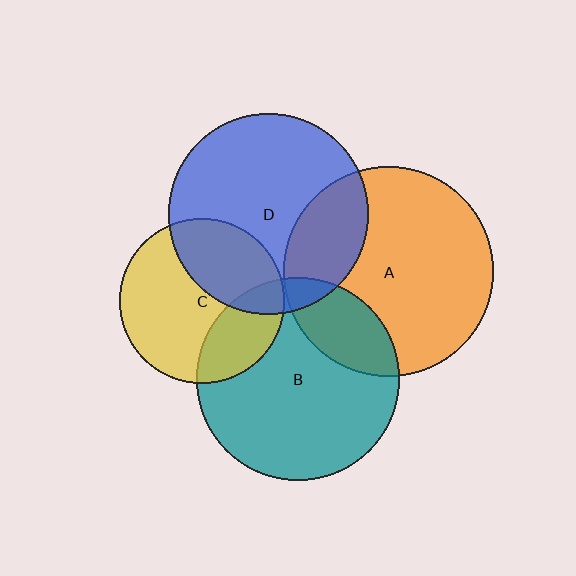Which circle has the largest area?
Circle A (orange).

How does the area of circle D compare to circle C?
Approximately 1.5 times.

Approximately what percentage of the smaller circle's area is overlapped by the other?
Approximately 25%.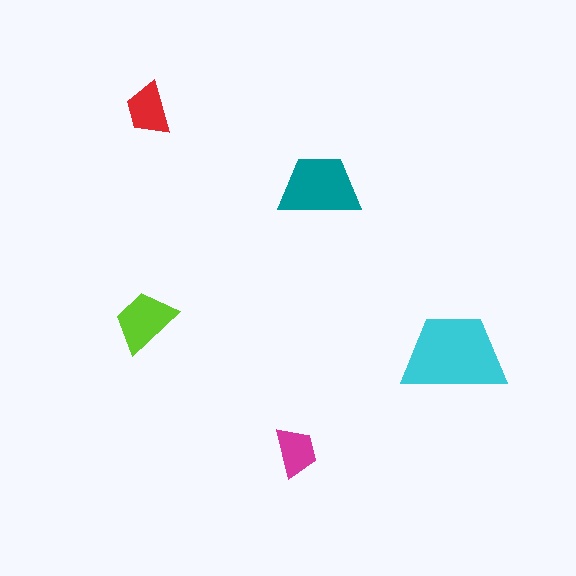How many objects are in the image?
There are 5 objects in the image.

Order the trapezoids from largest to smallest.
the cyan one, the teal one, the lime one, the red one, the magenta one.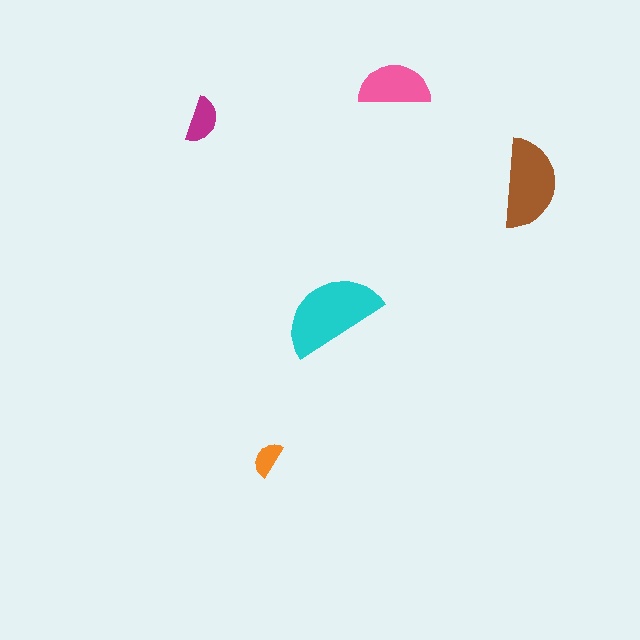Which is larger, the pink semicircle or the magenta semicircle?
The pink one.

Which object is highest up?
The pink semicircle is topmost.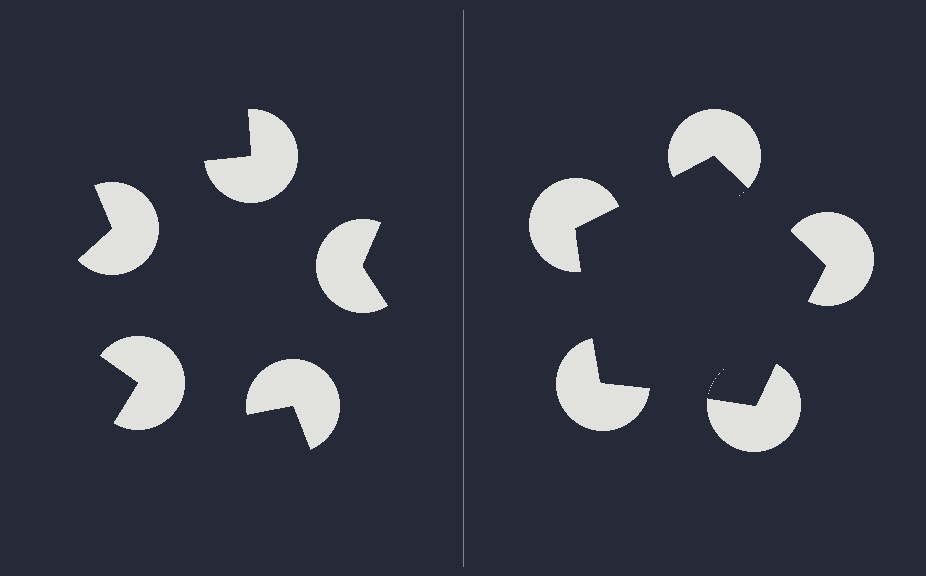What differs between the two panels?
The pac-man discs are positioned identically on both sides; only the wedge orientations differ. On the right they align to a pentagon; on the left they are misaligned.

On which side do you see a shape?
An illusory pentagon appears on the right side. On the left side the wedge cuts are rotated, so no coherent shape forms.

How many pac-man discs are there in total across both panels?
10 — 5 on each side.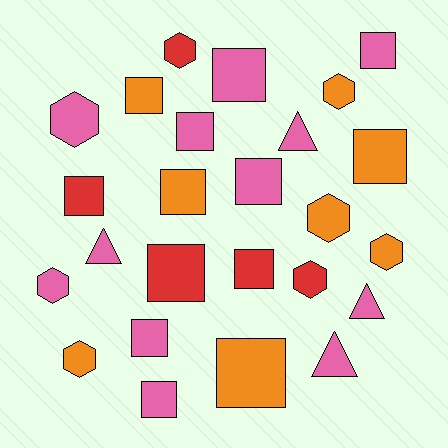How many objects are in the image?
There are 25 objects.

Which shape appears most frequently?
Square, with 13 objects.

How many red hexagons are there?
There are 2 red hexagons.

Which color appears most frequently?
Pink, with 12 objects.